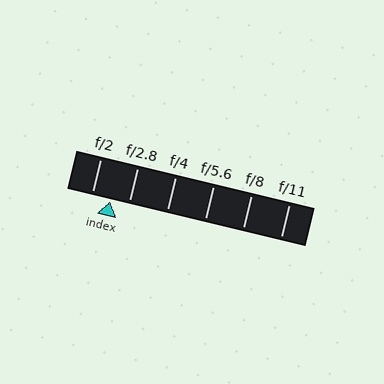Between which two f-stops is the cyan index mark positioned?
The index mark is between f/2 and f/2.8.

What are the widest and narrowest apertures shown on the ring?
The widest aperture shown is f/2 and the narrowest is f/11.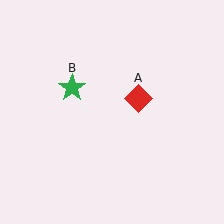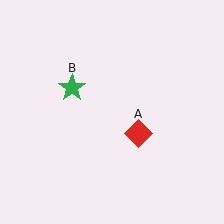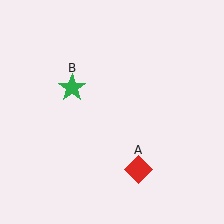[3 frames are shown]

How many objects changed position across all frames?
1 object changed position: red diamond (object A).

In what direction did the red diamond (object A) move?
The red diamond (object A) moved down.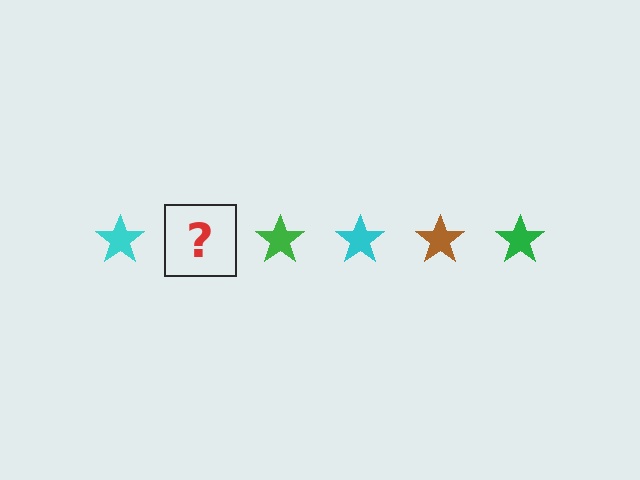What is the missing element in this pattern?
The missing element is a brown star.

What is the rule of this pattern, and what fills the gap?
The rule is that the pattern cycles through cyan, brown, green stars. The gap should be filled with a brown star.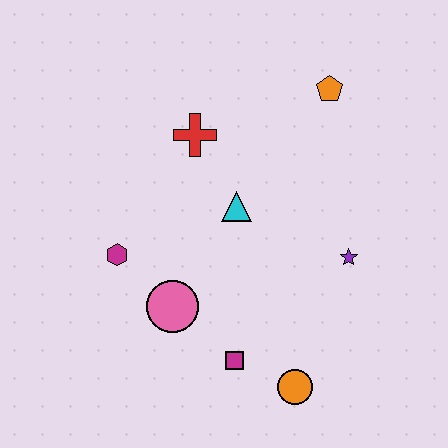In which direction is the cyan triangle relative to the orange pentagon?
The cyan triangle is below the orange pentagon.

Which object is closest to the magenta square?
The orange circle is closest to the magenta square.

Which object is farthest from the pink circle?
The orange pentagon is farthest from the pink circle.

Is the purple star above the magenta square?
Yes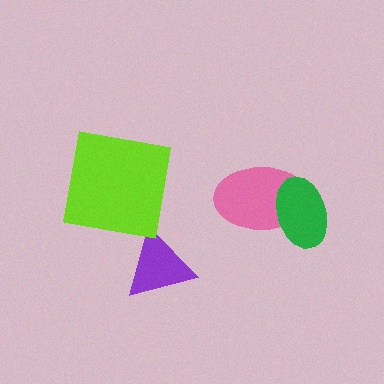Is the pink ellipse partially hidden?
Yes, it is partially covered by another shape.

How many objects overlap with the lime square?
0 objects overlap with the lime square.